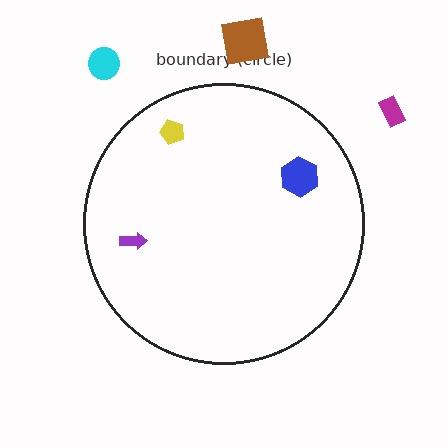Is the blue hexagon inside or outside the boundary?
Inside.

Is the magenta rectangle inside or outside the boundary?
Outside.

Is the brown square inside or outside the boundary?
Outside.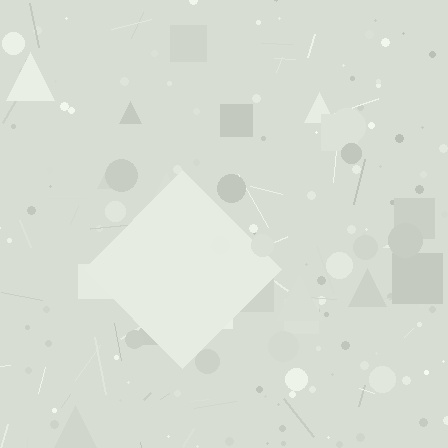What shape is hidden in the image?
A diamond is hidden in the image.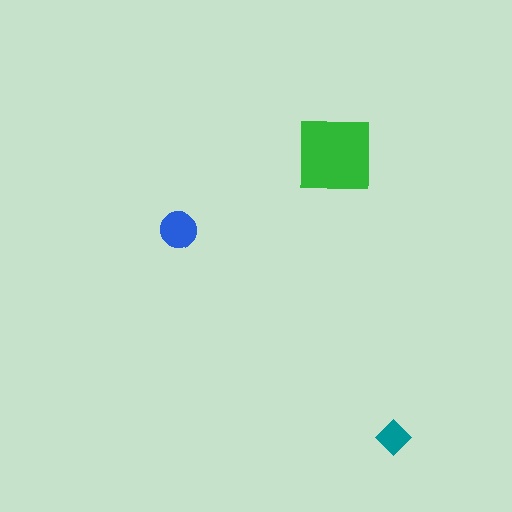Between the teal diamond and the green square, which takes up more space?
The green square.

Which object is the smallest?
The teal diamond.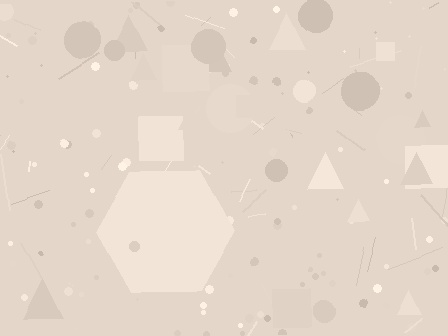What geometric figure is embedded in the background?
A hexagon is embedded in the background.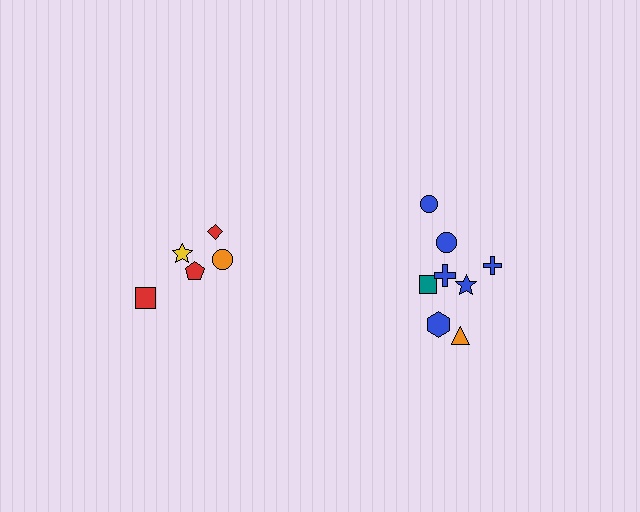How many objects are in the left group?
There are 5 objects.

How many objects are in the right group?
There are 8 objects.